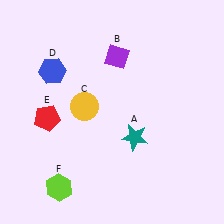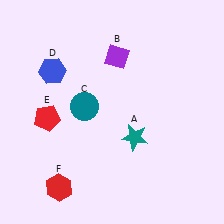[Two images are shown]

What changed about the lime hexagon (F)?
In Image 1, F is lime. In Image 2, it changed to red.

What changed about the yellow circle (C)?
In Image 1, C is yellow. In Image 2, it changed to teal.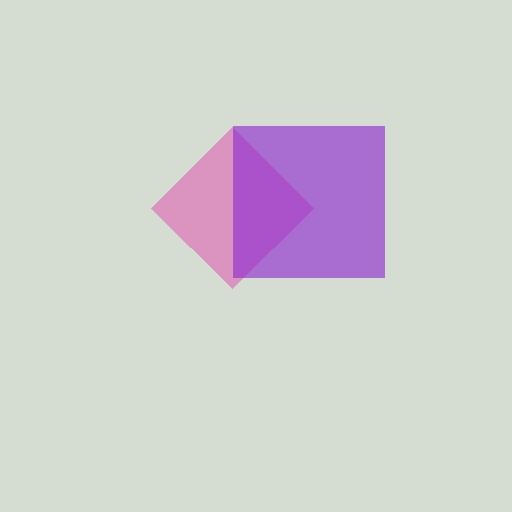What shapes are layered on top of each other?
The layered shapes are: a pink diamond, a purple square.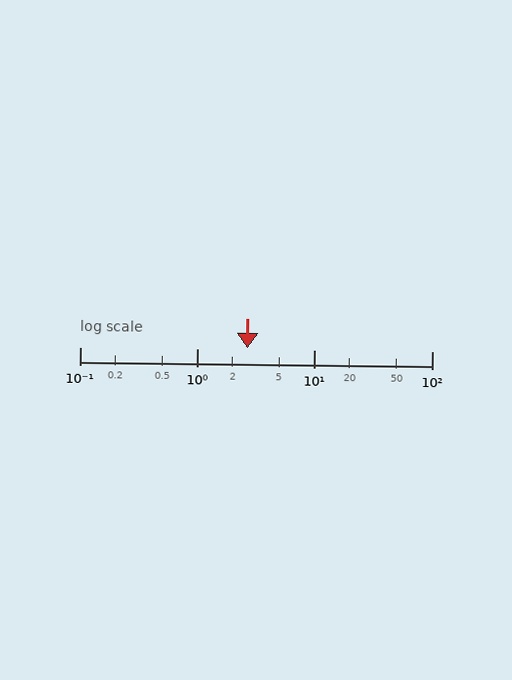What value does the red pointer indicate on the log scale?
The pointer indicates approximately 2.7.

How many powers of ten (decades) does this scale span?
The scale spans 3 decades, from 0.1 to 100.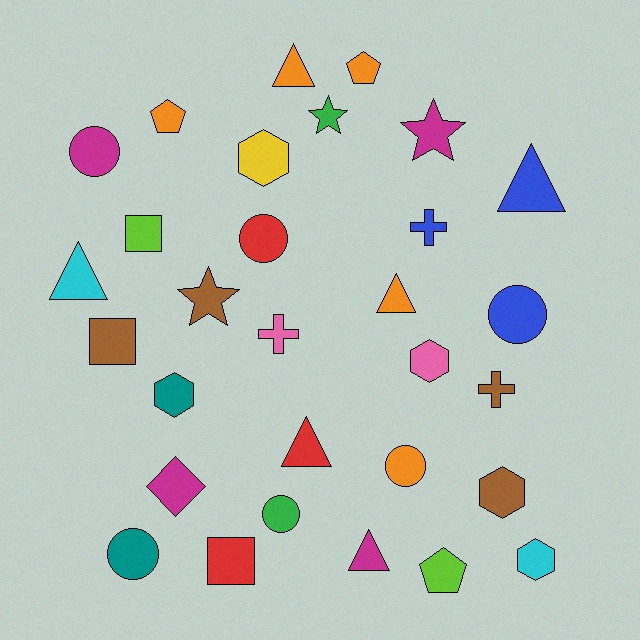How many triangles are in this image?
There are 6 triangles.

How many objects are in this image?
There are 30 objects.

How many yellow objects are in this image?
There is 1 yellow object.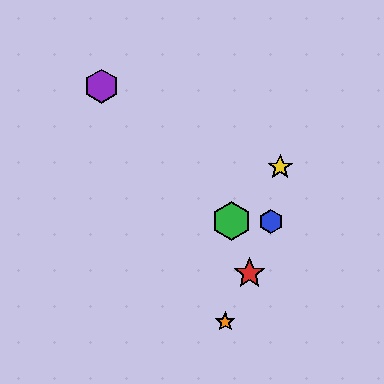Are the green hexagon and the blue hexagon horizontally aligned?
Yes, both are at y≈221.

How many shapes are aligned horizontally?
2 shapes (the blue hexagon, the green hexagon) are aligned horizontally.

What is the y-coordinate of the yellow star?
The yellow star is at y≈167.